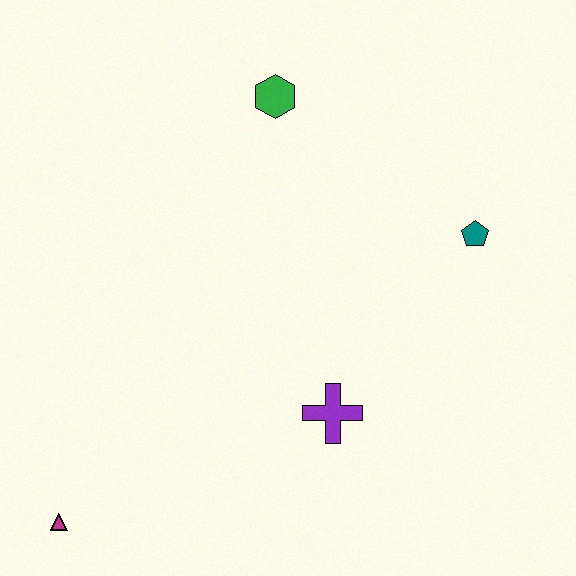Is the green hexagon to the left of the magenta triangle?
No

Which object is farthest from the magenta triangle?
The teal pentagon is farthest from the magenta triangle.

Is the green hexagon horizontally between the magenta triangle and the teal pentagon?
Yes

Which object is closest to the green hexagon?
The teal pentagon is closest to the green hexagon.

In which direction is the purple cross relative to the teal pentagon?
The purple cross is below the teal pentagon.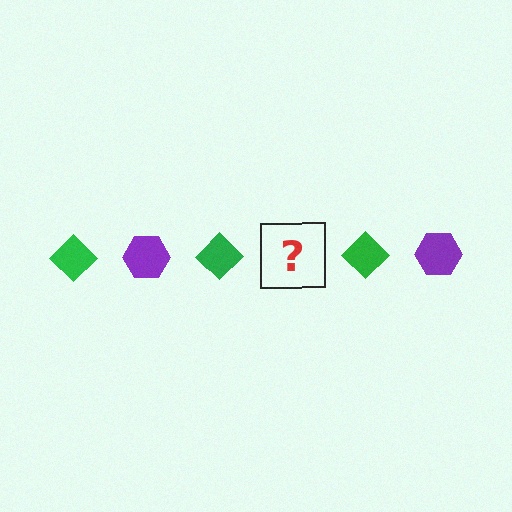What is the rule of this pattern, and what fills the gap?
The rule is that the pattern alternates between green diamond and purple hexagon. The gap should be filled with a purple hexagon.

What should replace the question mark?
The question mark should be replaced with a purple hexagon.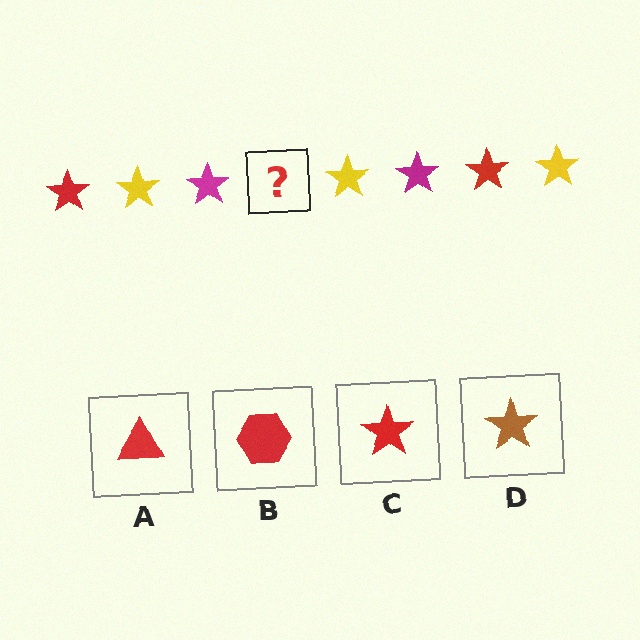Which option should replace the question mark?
Option C.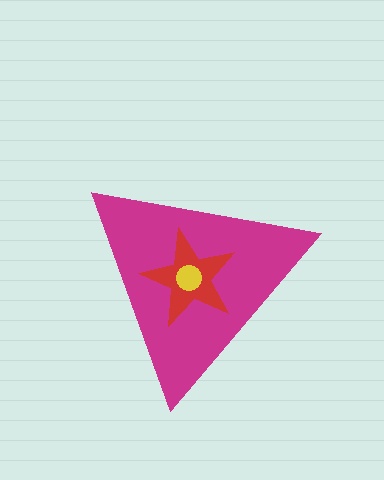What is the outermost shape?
The magenta triangle.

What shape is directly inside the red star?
The yellow circle.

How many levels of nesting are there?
3.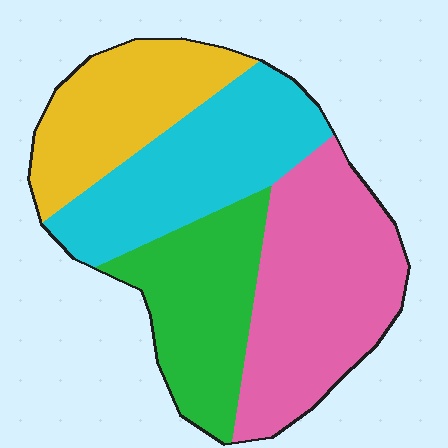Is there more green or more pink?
Pink.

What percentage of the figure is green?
Green covers about 20% of the figure.